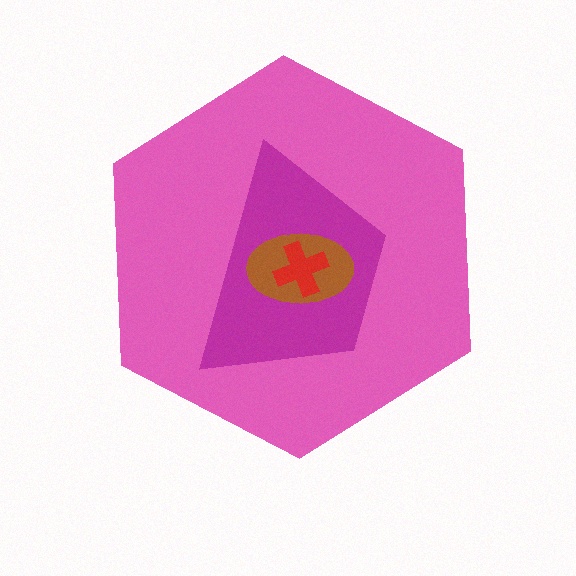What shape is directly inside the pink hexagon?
The magenta trapezoid.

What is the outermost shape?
The pink hexagon.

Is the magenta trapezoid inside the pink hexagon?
Yes.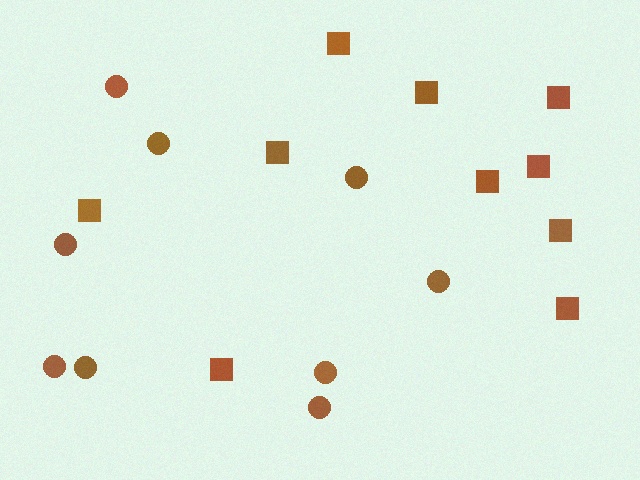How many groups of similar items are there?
There are 2 groups: one group of squares (10) and one group of circles (9).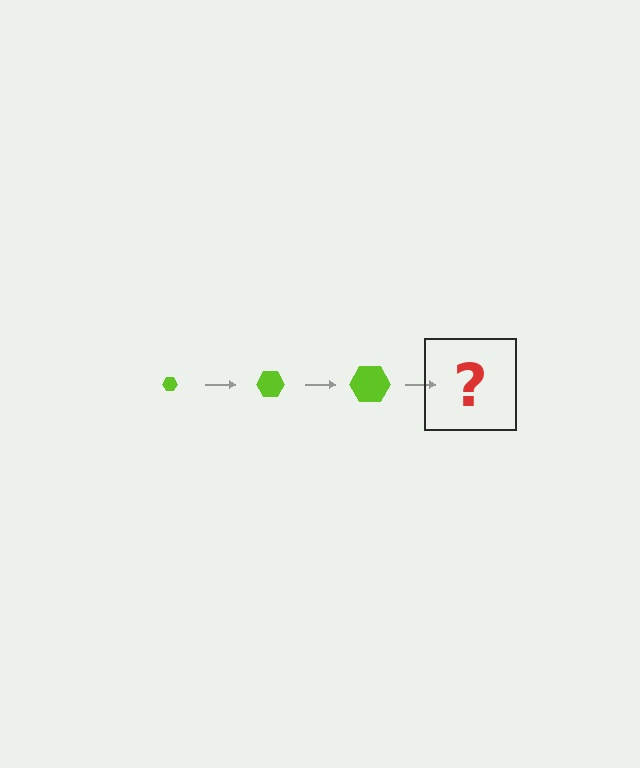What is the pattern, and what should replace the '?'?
The pattern is that the hexagon gets progressively larger each step. The '?' should be a lime hexagon, larger than the previous one.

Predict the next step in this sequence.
The next step is a lime hexagon, larger than the previous one.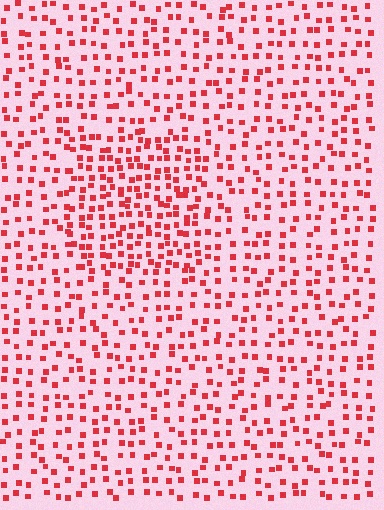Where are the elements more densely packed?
The elements are more densely packed inside the rectangle boundary.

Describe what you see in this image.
The image contains small red elements arranged at two different densities. A rectangle-shaped region is visible where the elements are more densely packed than the surrounding area.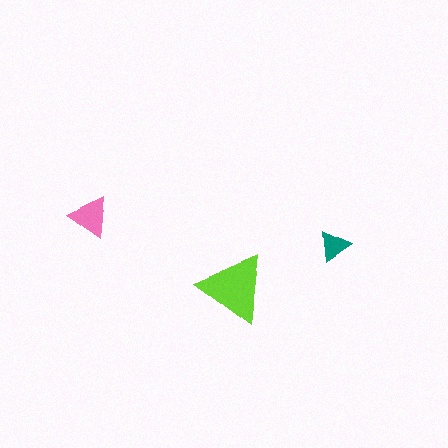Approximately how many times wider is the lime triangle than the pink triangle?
About 1.5 times wider.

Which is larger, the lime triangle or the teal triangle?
The lime one.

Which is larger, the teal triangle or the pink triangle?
The pink one.